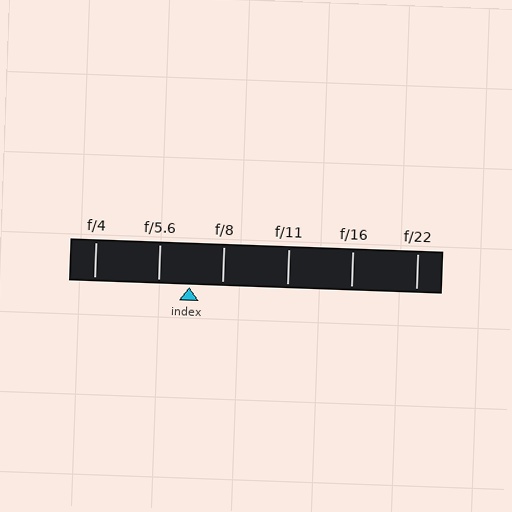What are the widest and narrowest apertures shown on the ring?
The widest aperture shown is f/4 and the narrowest is f/22.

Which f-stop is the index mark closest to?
The index mark is closest to f/5.6.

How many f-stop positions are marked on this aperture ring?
There are 6 f-stop positions marked.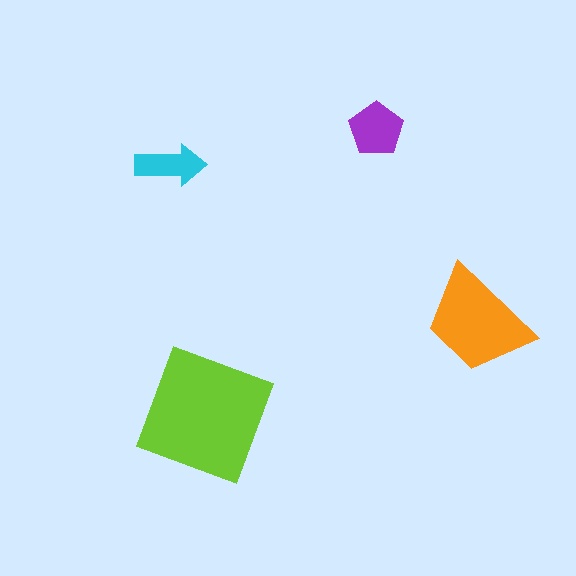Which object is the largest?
The lime square.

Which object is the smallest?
The cyan arrow.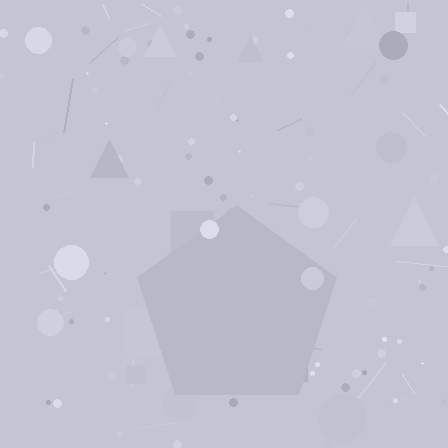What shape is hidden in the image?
A pentagon is hidden in the image.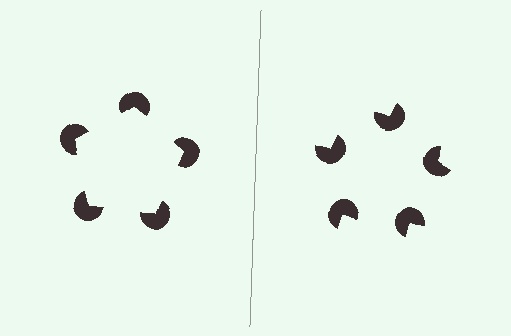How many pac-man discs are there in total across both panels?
10 — 5 on each side.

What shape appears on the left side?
An illusory pentagon.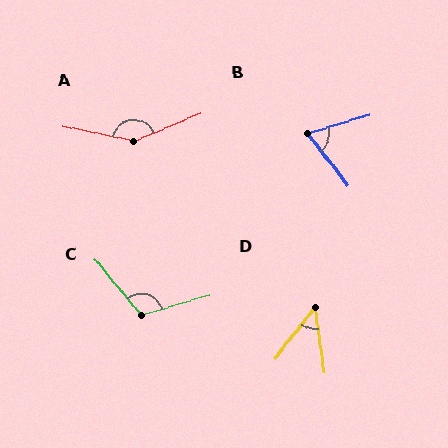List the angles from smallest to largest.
D (47°), B (69°), C (113°), A (146°).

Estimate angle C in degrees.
Approximately 113 degrees.